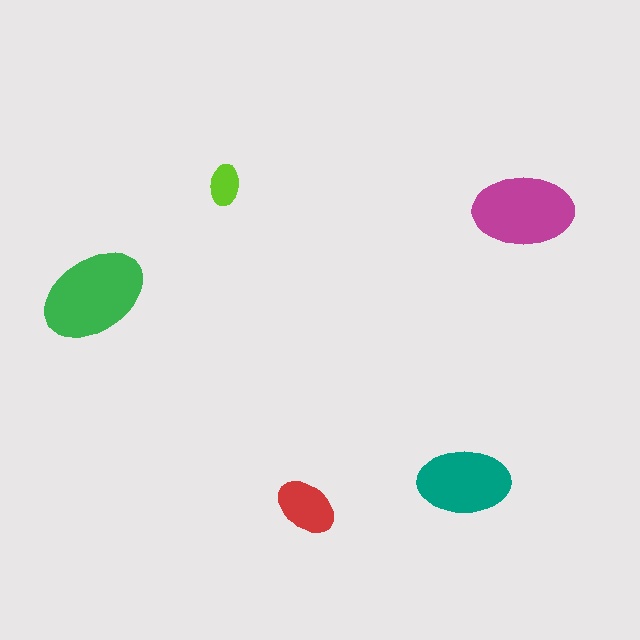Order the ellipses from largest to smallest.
the green one, the magenta one, the teal one, the red one, the lime one.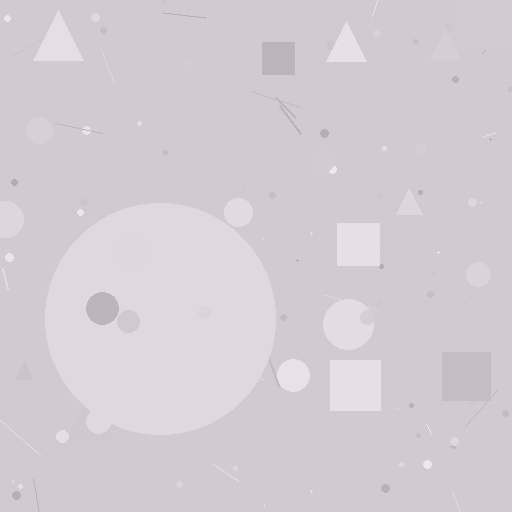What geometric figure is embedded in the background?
A circle is embedded in the background.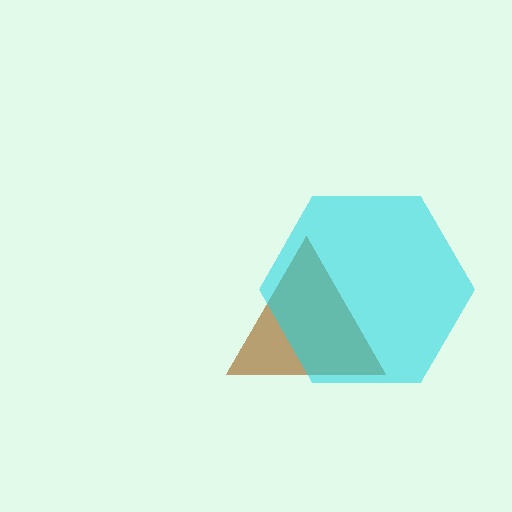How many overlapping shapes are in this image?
There are 2 overlapping shapes in the image.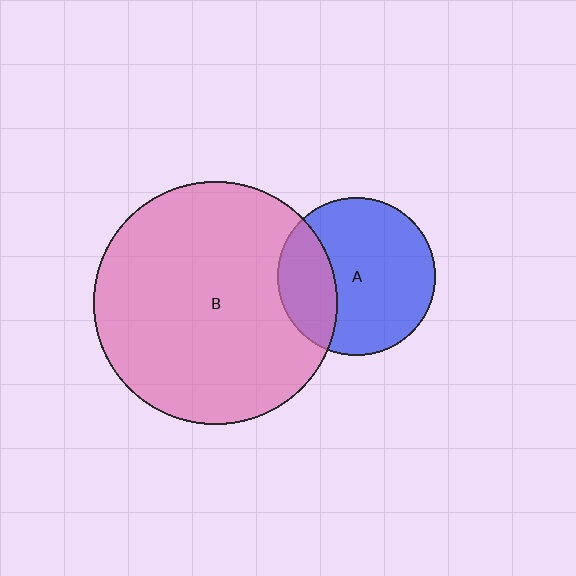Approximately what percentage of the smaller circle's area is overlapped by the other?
Approximately 25%.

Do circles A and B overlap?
Yes.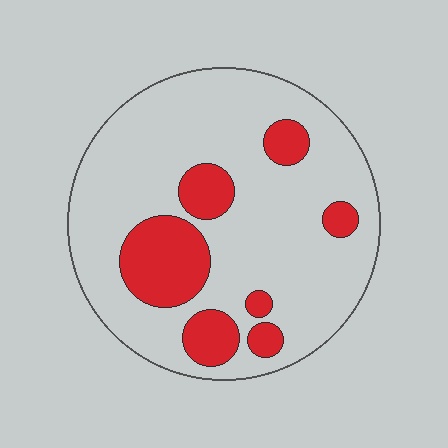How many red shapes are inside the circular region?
7.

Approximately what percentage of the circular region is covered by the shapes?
Approximately 20%.